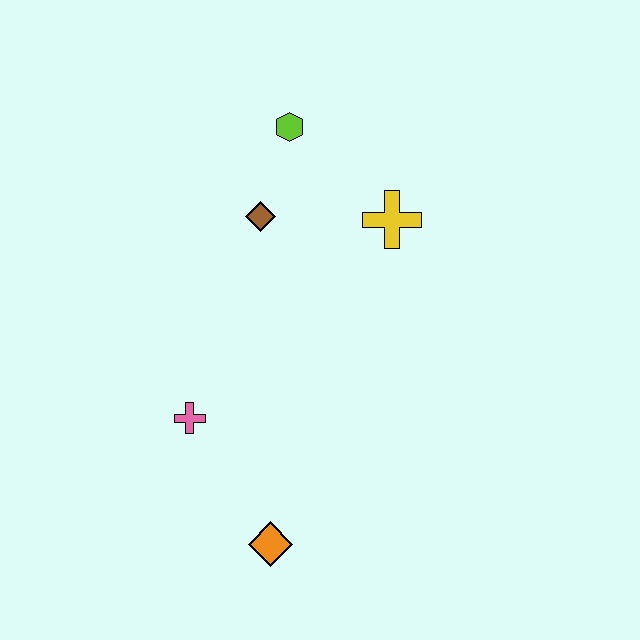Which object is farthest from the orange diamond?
The lime hexagon is farthest from the orange diamond.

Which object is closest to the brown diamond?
The lime hexagon is closest to the brown diamond.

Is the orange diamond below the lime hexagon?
Yes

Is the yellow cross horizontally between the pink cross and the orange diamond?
No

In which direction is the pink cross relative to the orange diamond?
The pink cross is above the orange diamond.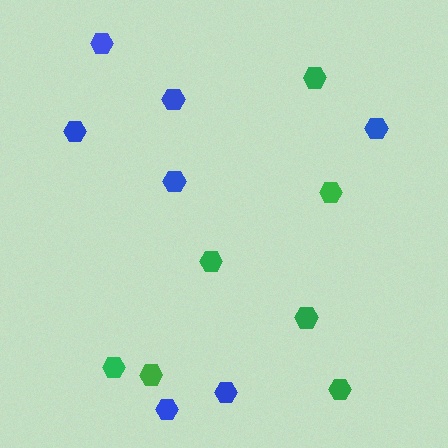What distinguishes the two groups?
There are 2 groups: one group of green hexagons (7) and one group of blue hexagons (7).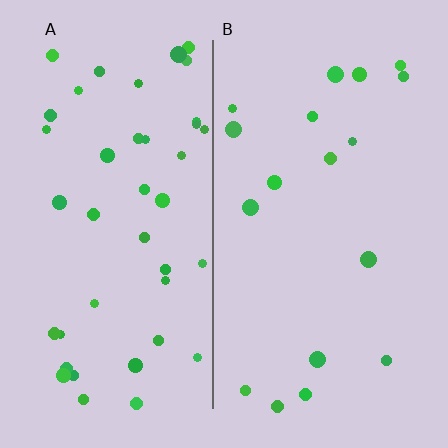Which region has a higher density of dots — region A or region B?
A (the left).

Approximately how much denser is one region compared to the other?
Approximately 2.3× — region A over region B.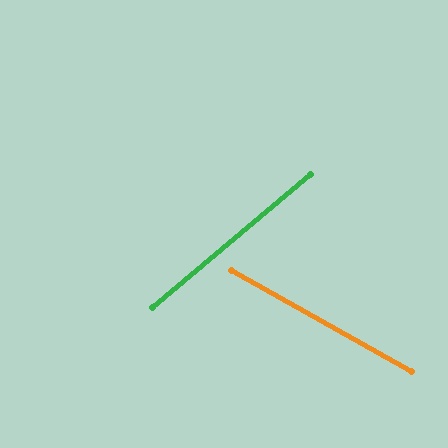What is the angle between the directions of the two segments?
Approximately 70 degrees.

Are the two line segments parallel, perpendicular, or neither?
Neither parallel nor perpendicular — they differ by about 70°.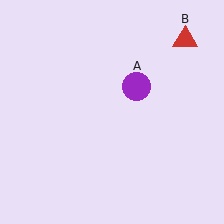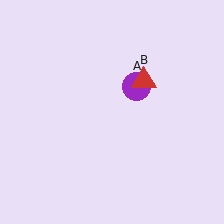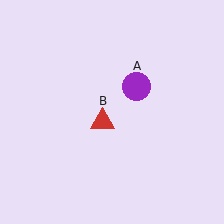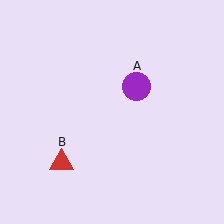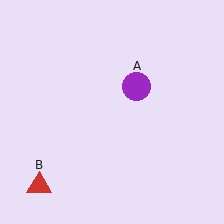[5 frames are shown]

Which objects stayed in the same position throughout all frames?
Purple circle (object A) remained stationary.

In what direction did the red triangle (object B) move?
The red triangle (object B) moved down and to the left.